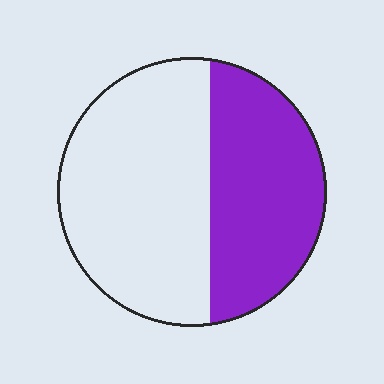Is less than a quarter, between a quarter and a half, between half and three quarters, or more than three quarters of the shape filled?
Between a quarter and a half.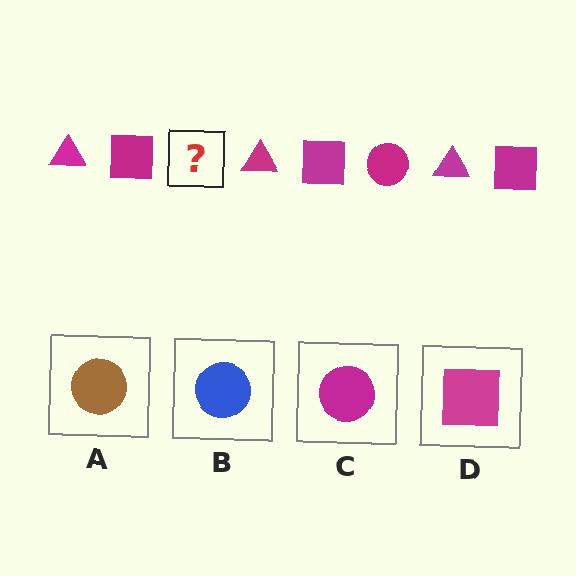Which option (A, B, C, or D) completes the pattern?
C.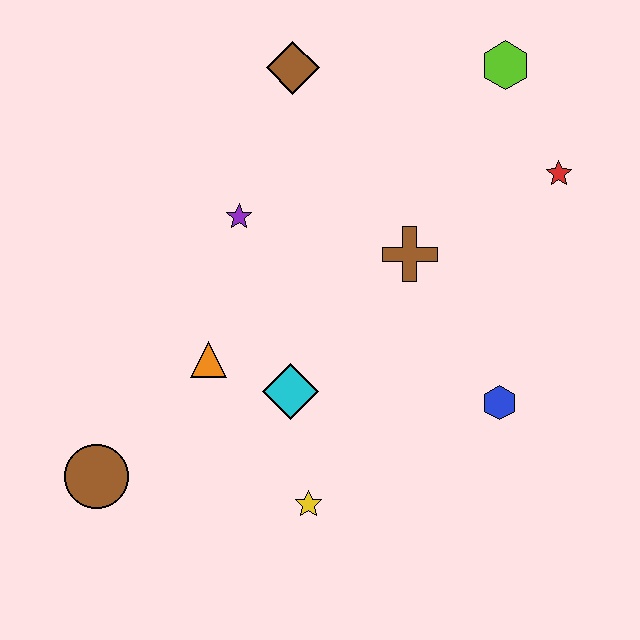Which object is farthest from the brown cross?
The brown circle is farthest from the brown cross.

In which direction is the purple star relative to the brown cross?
The purple star is to the left of the brown cross.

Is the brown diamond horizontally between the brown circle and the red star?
Yes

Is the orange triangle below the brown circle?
No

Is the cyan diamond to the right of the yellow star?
No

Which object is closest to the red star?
The lime hexagon is closest to the red star.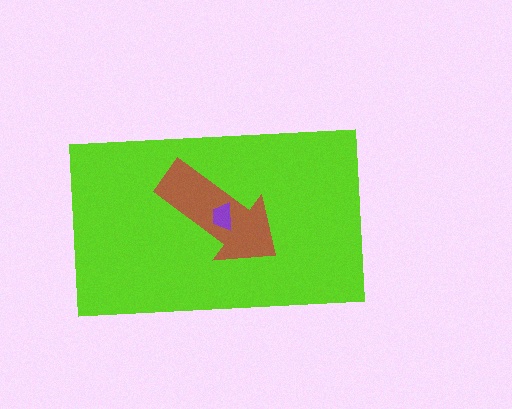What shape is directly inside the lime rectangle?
The brown arrow.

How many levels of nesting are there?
3.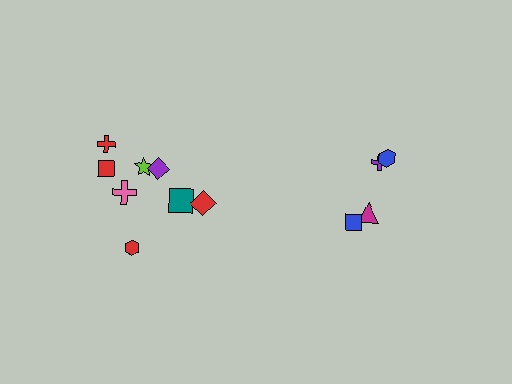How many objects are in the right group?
There are 4 objects.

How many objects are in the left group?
There are 8 objects.